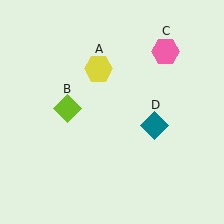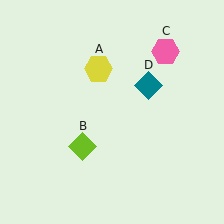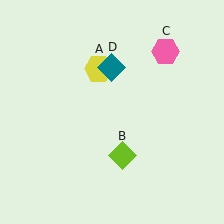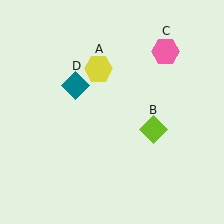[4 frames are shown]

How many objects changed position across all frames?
2 objects changed position: lime diamond (object B), teal diamond (object D).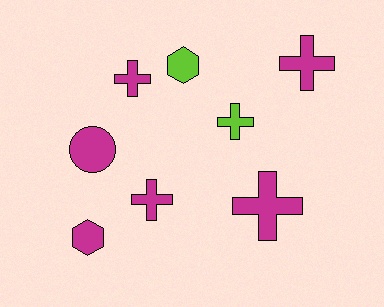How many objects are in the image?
There are 8 objects.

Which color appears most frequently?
Magenta, with 6 objects.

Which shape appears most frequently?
Cross, with 5 objects.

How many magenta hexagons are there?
There is 1 magenta hexagon.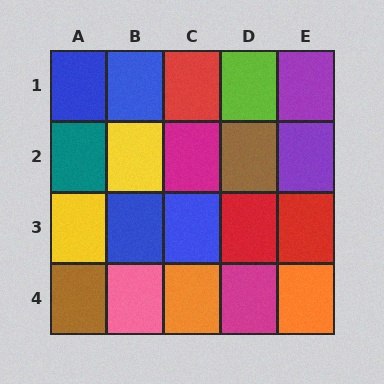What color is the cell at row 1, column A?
Blue.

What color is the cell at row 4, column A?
Brown.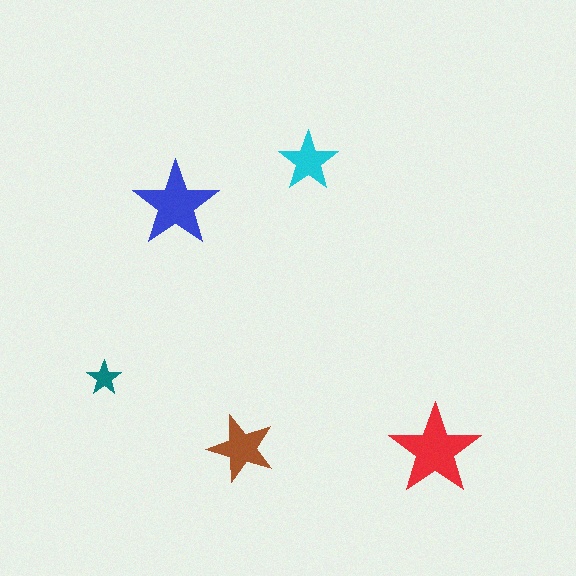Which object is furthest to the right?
The red star is rightmost.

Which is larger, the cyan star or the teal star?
The cyan one.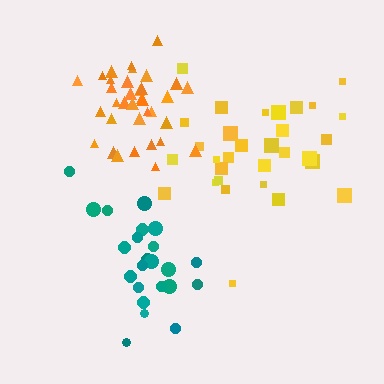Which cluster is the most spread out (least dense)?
Yellow.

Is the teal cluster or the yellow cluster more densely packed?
Teal.